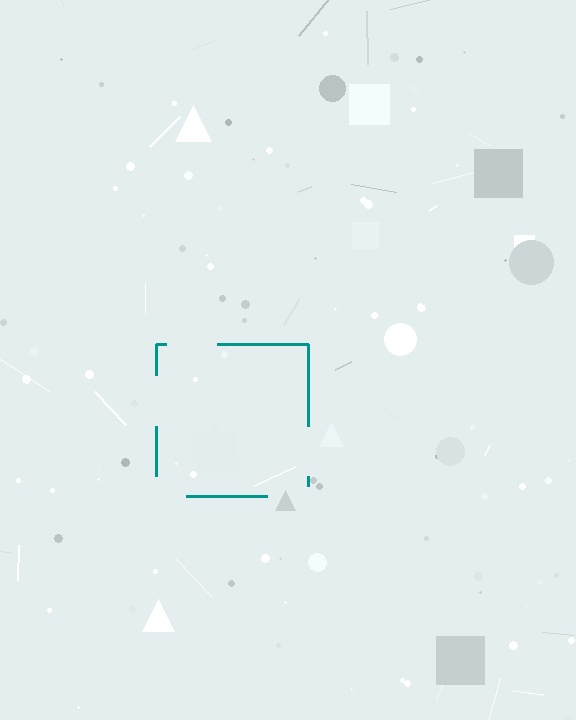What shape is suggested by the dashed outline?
The dashed outline suggests a square.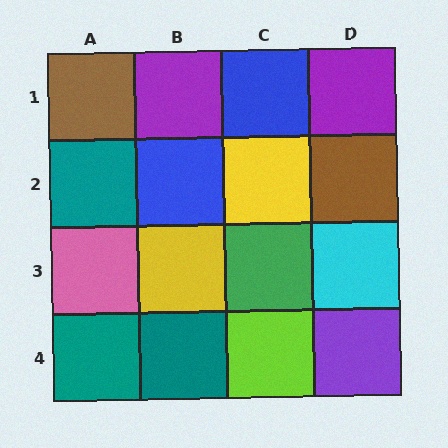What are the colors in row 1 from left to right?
Brown, purple, blue, purple.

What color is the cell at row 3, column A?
Pink.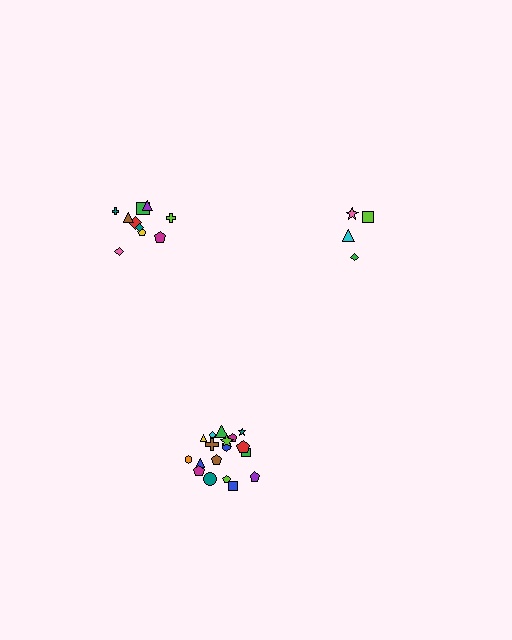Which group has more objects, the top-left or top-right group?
The top-left group.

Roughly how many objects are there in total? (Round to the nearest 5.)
Roughly 30 objects in total.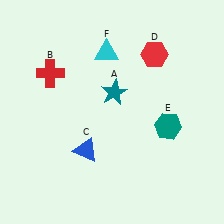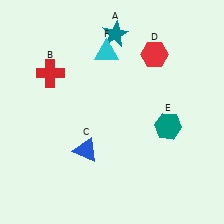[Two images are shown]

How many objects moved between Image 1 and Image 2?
1 object moved between the two images.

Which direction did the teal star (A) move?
The teal star (A) moved up.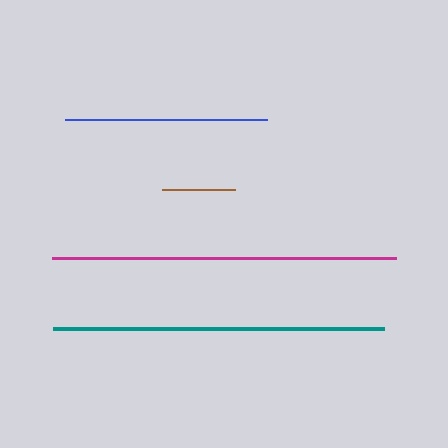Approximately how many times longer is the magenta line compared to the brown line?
The magenta line is approximately 4.7 times the length of the brown line.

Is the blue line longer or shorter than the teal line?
The teal line is longer than the blue line.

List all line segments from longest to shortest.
From longest to shortest: magenta, teal, blue, brown.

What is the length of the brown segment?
The brown segment is approximately 73 pixels long.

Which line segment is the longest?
The magenta line is the longest at approximately 343 pixels.